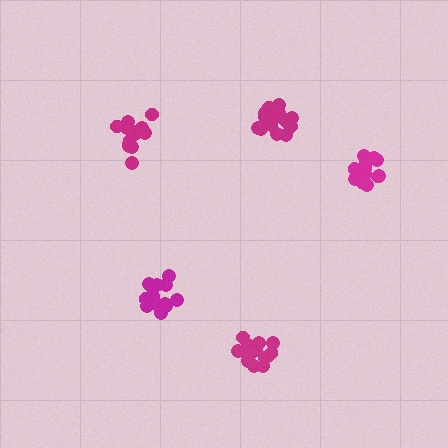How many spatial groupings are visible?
There are 5 spatial groupings.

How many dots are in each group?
Group 1: 15 dots, Group 2: 15 dots, Group 3: 16 dots, Group 4: 14 dots, Group 5: 20 dots (80 total).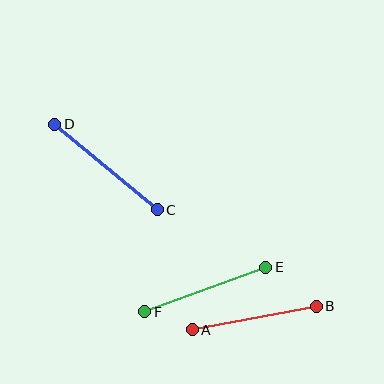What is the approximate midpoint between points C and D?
The midpoint is at approximately (106, 167) pixels.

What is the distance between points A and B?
The distance is approximately 126 pixels.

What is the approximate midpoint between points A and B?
The midpoint is at approximately (254, 318) pixels.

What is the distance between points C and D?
The distance is approximately 134 pixels.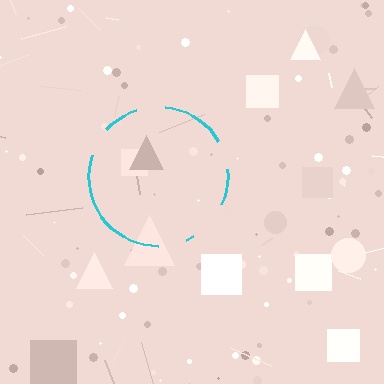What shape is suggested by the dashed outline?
The dashed outline suggests a circle.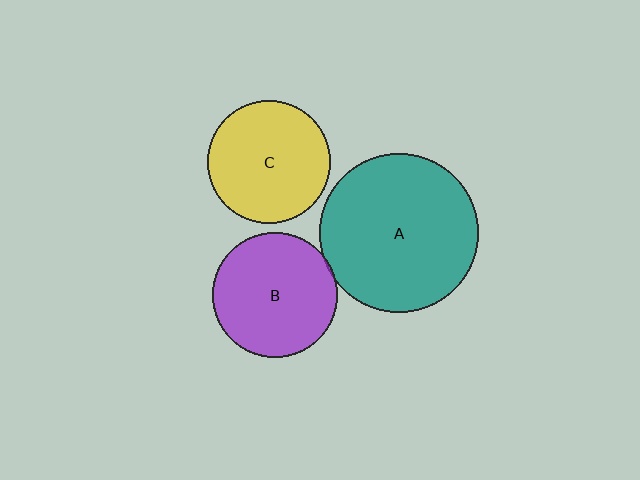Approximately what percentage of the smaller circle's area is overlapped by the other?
Approximately 5%.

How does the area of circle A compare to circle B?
Approximately 1.6 times.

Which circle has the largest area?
Circle A (teal).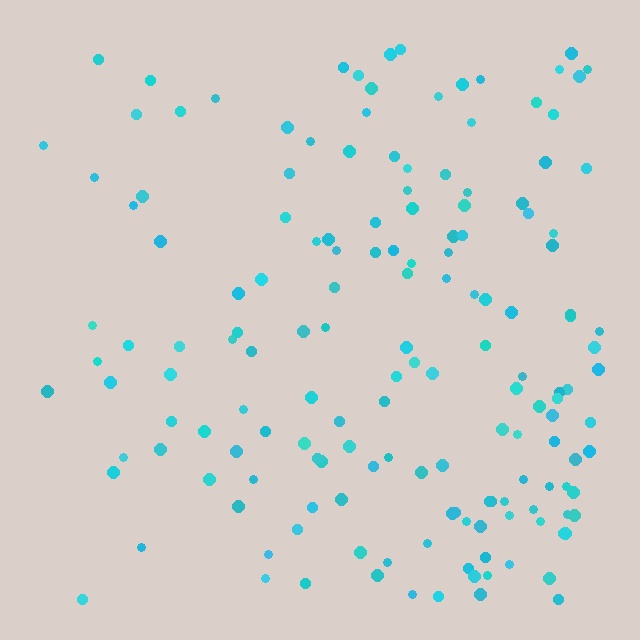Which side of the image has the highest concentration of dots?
The right.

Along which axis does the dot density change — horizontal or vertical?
Horizontal.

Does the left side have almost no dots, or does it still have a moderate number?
Still a moderate number, just noticeably fewer than the right.